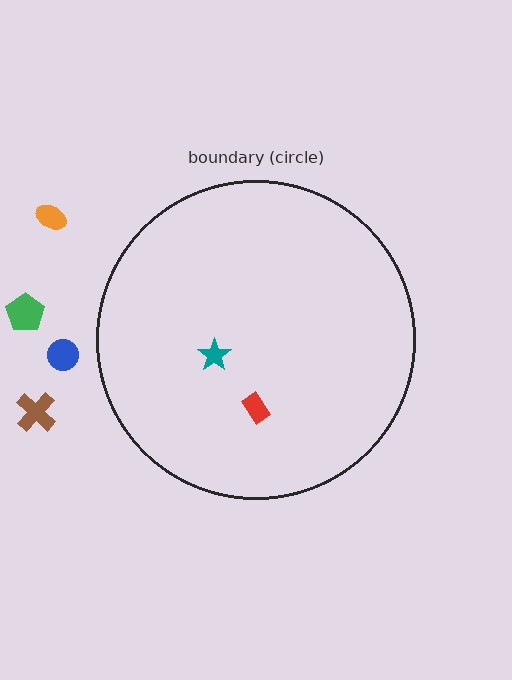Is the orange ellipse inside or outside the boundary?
Outside.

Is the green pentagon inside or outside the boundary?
Outside.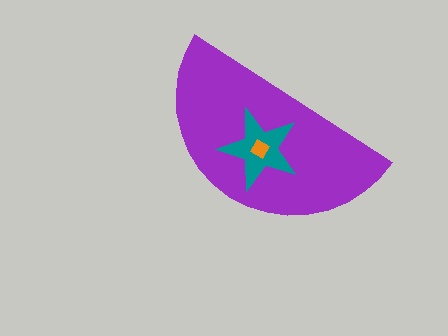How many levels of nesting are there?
3.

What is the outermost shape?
The purple semicircle.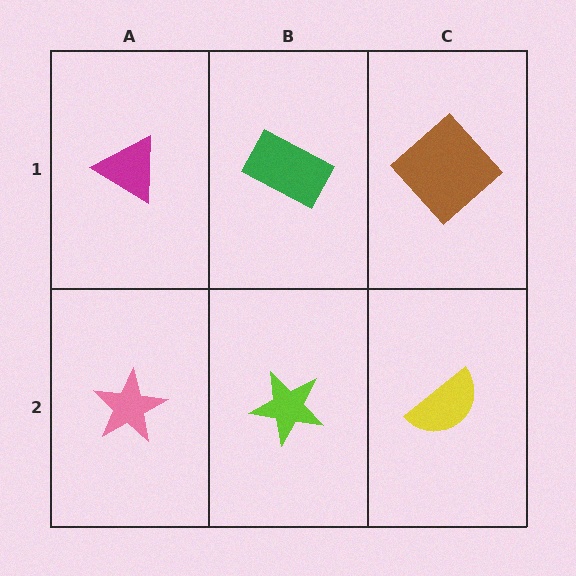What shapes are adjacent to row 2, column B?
A green rectangle (row 1, column B), a pink star (row 2, column A), a yellow semicircle (row 2, column C).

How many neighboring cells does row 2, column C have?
2.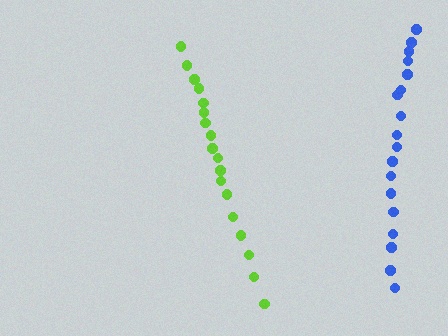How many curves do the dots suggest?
There are 2 distinct paths.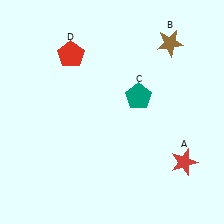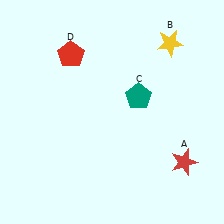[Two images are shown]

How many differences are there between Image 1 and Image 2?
There is 1 difference between the two images.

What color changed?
The star (B) changed from brown in Image 1 to yellow in Image 2.